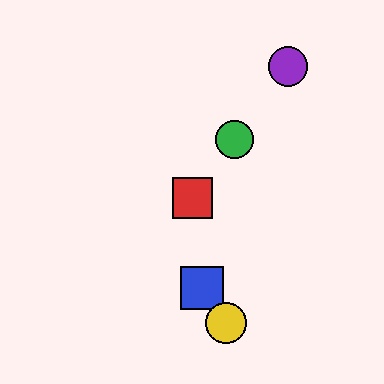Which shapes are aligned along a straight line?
The red square, the green circle, the purple circle are aligned along a straight line.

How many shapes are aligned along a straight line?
3 shapes (the red square, the green circle, the purple circle) are aligned along a straight line.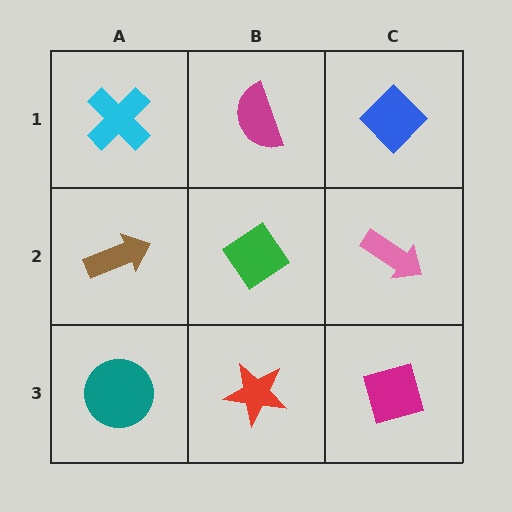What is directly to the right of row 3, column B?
A magenta diamond.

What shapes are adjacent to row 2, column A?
A cyan cross (row 1, column A), a teal circle (row 3, column A), a green diamond (row 2, column B).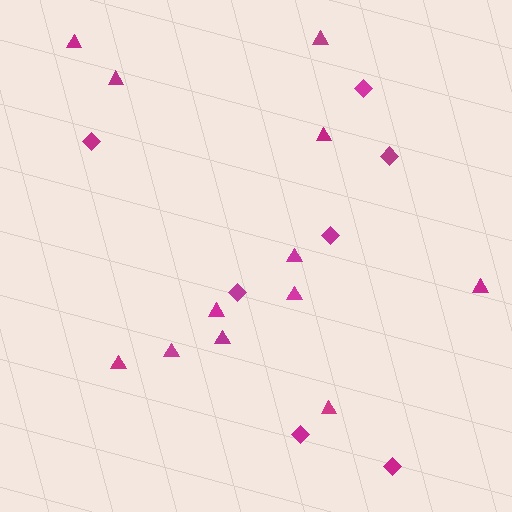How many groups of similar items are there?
There are 2 groups: one group of diamonds (7) and one group of triangles (12).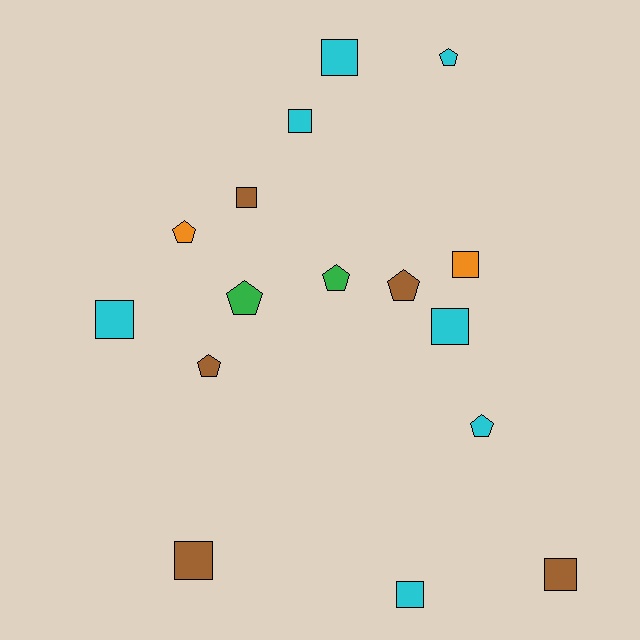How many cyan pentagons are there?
There are 2 cyan pentagons.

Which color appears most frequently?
Cyan, with 7 objects.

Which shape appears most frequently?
Square, with 9 objects.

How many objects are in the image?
There are 16 objects.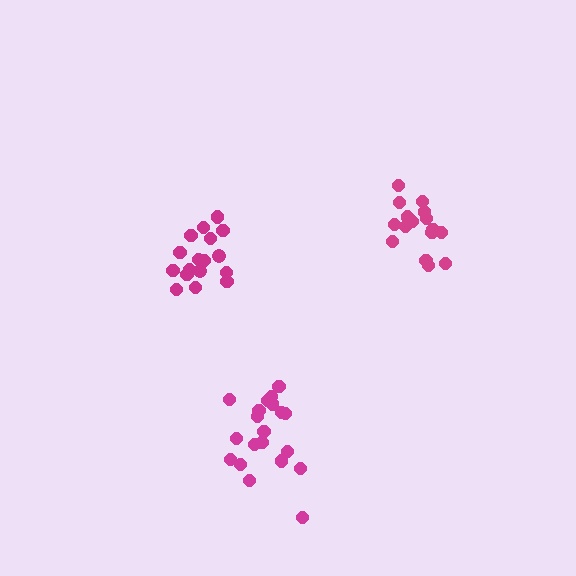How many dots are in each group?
Group 1: 18 dots, Group 2: 16 dots, Group 3: 20 dots (54 total).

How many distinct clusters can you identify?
There are 3 distinct clusters.